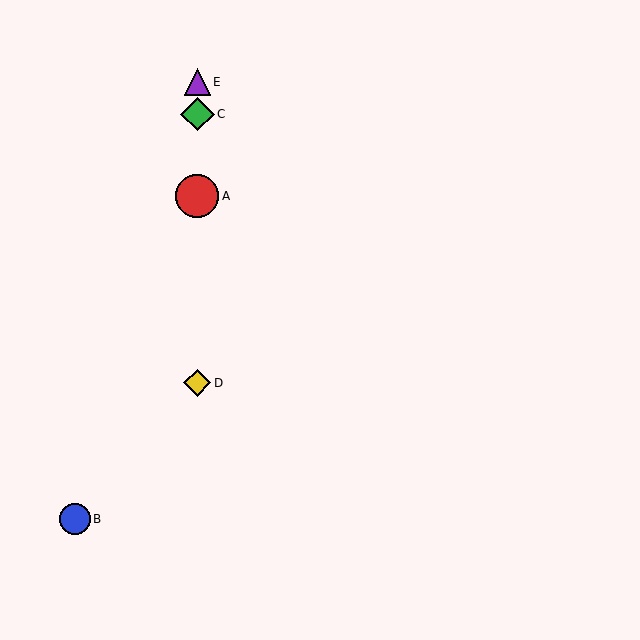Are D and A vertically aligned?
Yes, both are at x≈197.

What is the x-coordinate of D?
Object D is at x≈197.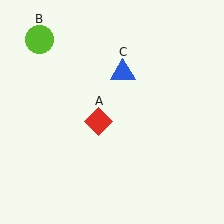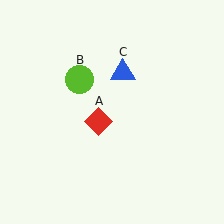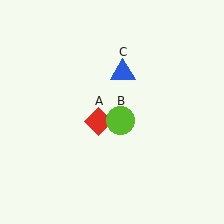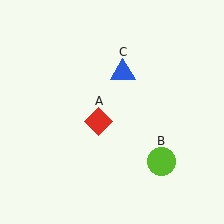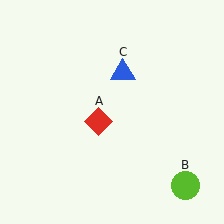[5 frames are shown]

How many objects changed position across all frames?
1 object changed position: lime circle (object B).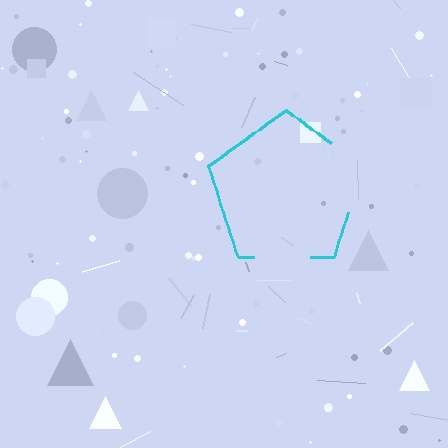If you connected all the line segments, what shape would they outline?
They would outline a pentagon.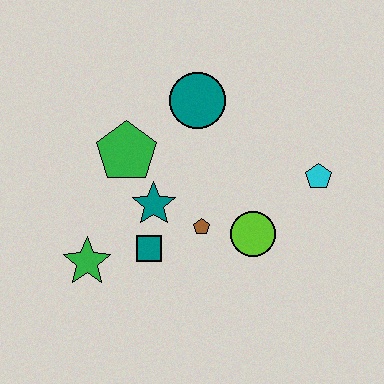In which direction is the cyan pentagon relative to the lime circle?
The cyan pentagon is to the right of the lime circle.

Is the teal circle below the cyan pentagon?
No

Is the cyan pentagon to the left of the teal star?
No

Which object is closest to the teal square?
The teal star is closest to the teal square.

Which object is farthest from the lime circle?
The green star is farthest from the lime circle.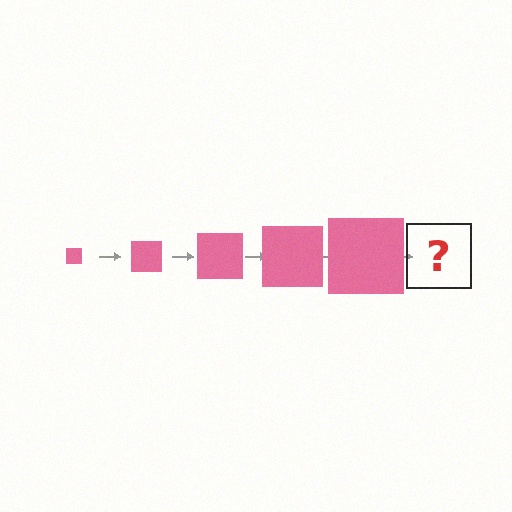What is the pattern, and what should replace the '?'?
The pattern is that the square gets progressively larger each step. The '?' should be a pink square, larger than the previous one.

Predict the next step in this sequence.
The next step is a pink square, larger than the previous one.